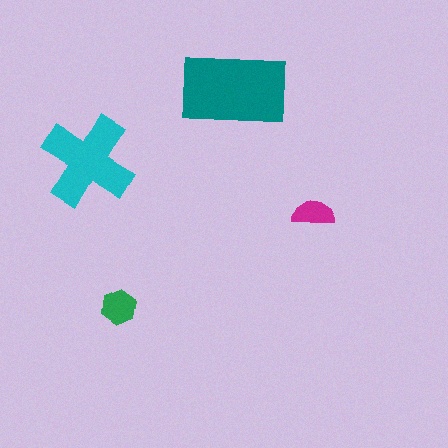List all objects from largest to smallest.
The teal rectangle, the cyan cross, the green hexagon, the magenta semicircle.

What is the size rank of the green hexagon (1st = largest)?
3rd.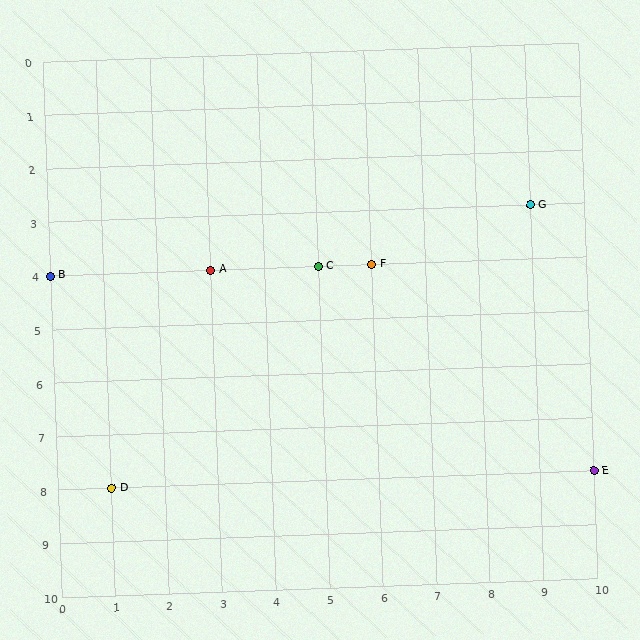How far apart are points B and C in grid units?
Points B and C are 5 columns apart.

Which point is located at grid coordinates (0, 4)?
Point B is at (0, 4).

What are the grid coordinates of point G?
Point G is at grid coordinates (9, 3).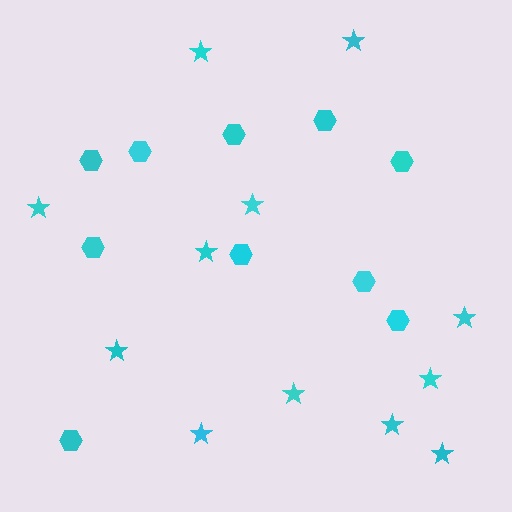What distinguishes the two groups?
There are 2 groups: one group of stars (12) and one group of hexagons (10).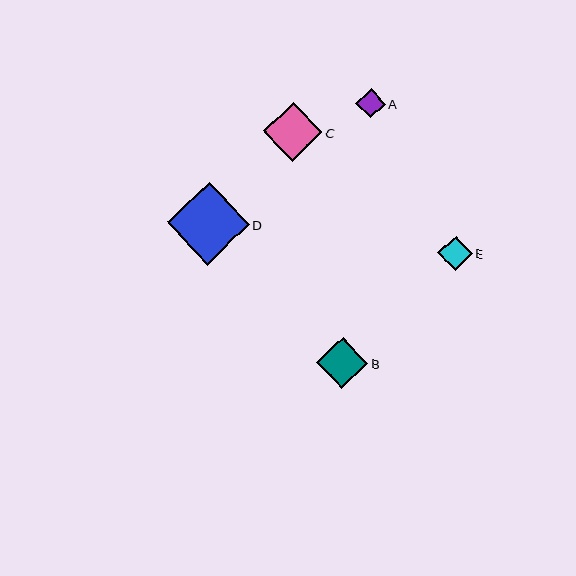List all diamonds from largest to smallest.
From largest to smallest: D, C, B, E, A.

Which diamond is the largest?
Diamond D is the largest with a size of approximately 82 pixels.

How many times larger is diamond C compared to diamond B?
Diamond C is approximately 1.2 times the size of diamond B.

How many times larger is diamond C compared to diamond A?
Diamond C is approximately 2.0 times the size of diamond A.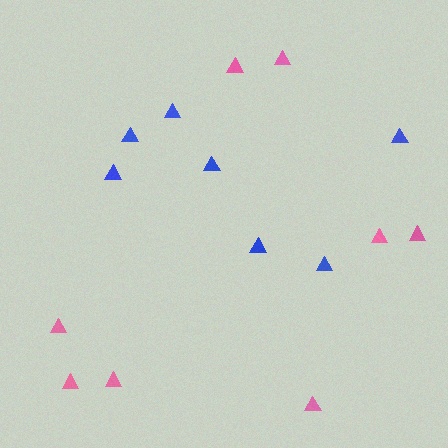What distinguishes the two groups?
There are 2 groups: one group of pink triangles (8) and one group of blue triangles (7).